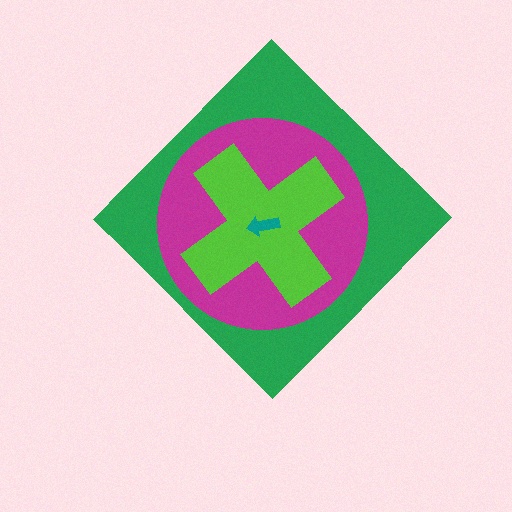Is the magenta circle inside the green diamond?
Yes.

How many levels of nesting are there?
4.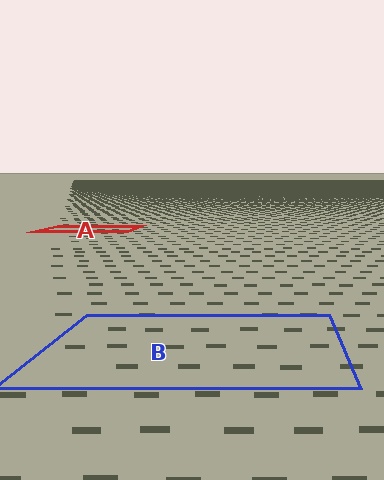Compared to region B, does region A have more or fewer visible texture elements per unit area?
Region A has more texture elements per unit area — they are packed more densely because it is farther away.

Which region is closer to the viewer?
Region B is closer. The texture elements there are larger and more spread out.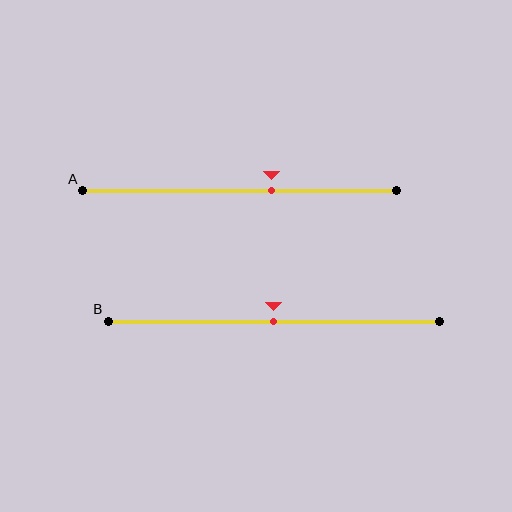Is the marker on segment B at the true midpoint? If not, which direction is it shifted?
Yes, the marker on segment B is at the true midpoint.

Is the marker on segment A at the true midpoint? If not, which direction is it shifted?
No, the marker on segment A is shifted to the right by about 10% of the segment length.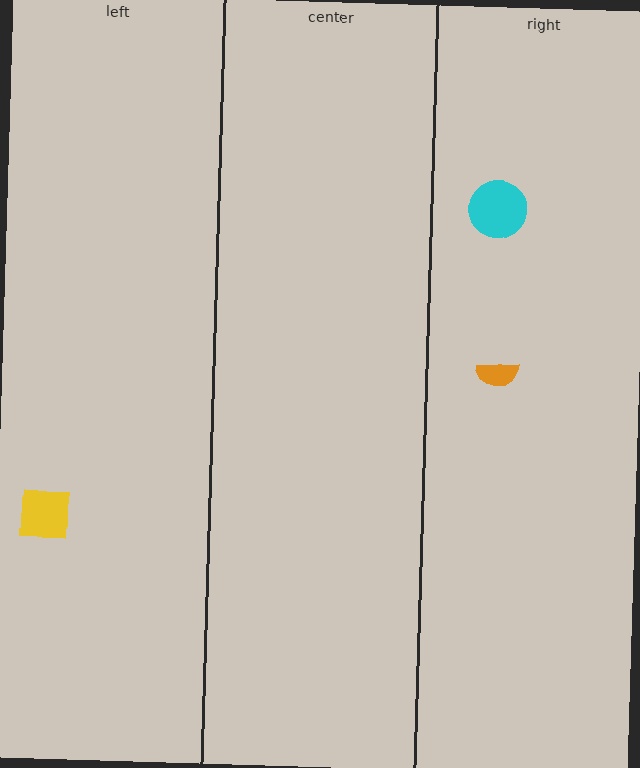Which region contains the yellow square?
The left region.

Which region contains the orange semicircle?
The right region.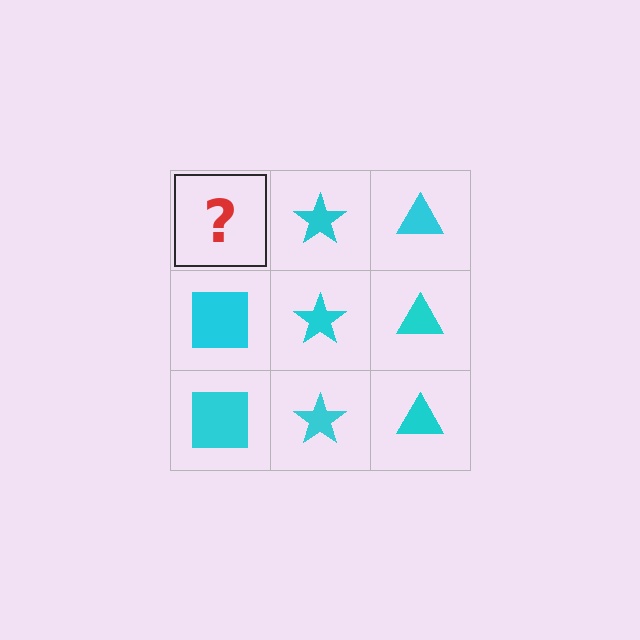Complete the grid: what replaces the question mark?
The question mark should be replaced with a cyan square.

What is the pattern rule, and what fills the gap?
The rule is that each column has a consistent shape. The gap should be filled with a cyan square.